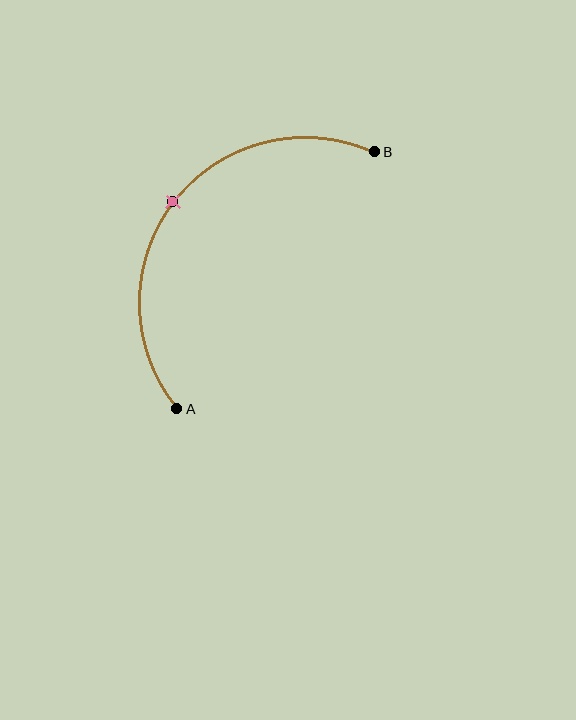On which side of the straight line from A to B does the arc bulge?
The arc bulges above and to the left of the straight line connecting A and B.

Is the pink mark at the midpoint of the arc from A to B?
Yes. The pink mark lies on the arc at equal arc-length from both A and B — it is the arc midpoint.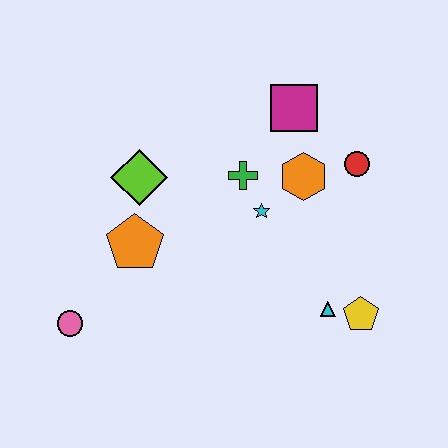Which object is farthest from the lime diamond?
The yellow pentagon is farthest from the lime diamond.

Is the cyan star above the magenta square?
No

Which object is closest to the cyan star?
The green cross is closest to the cyan star.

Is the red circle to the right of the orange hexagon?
Yes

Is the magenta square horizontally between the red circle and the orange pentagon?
Yes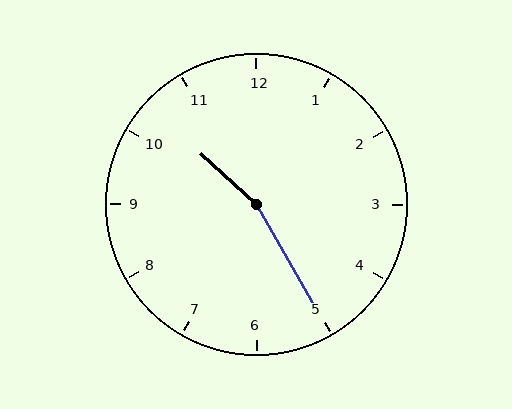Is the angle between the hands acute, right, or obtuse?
It is obtuse.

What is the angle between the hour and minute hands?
Approximately 162 degrees.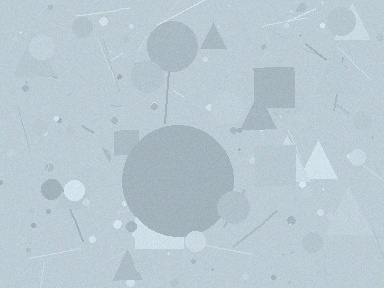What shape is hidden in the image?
A circle is hidden in the image.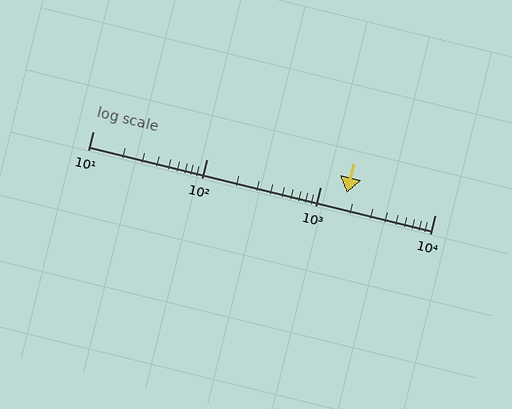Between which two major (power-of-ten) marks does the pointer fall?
The pointer is between 1000 and 10000.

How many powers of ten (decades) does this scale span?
The scale spans 3 decades, from 10 to 10000.